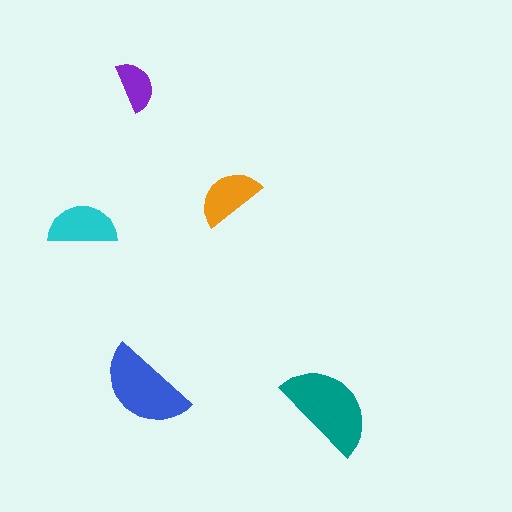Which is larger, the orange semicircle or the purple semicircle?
The orange one.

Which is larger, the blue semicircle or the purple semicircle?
The blue one.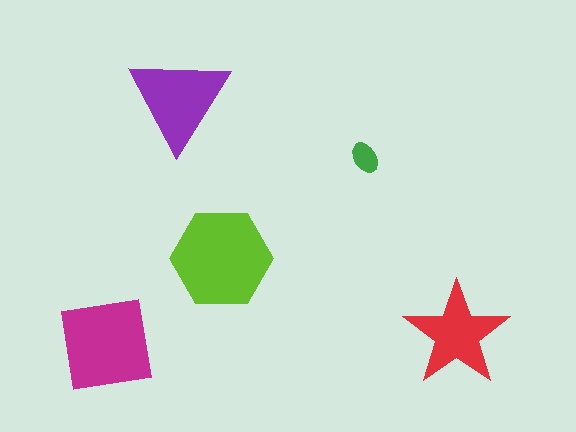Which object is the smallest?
The green ellipse.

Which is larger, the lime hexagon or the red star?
The lime hexagon.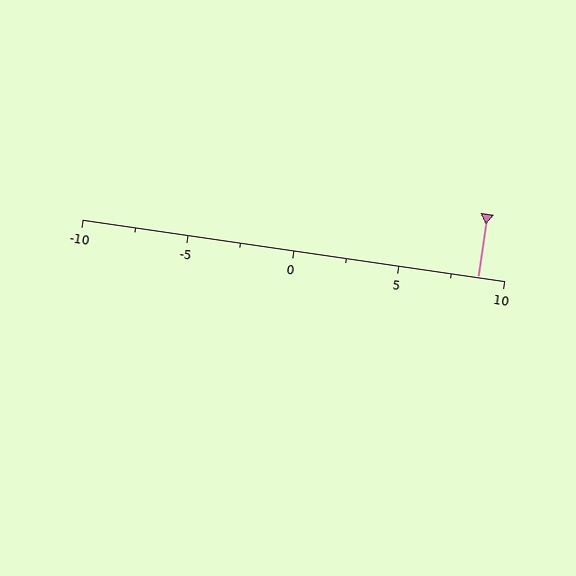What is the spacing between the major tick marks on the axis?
The major ticks are spaced 5 apart.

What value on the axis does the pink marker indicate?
The marker indicates approximately 8.8.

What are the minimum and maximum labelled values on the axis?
The axis runs from -10 to 10.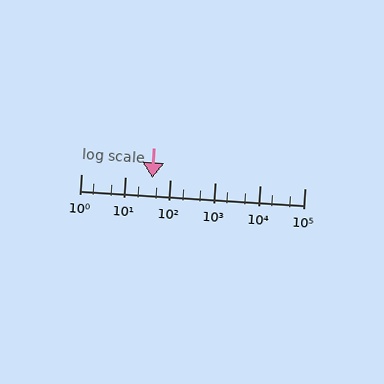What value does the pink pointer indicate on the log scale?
The pointer indicates approximately 39.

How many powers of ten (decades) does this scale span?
The scale spans 5 decades, from 1 to 100000.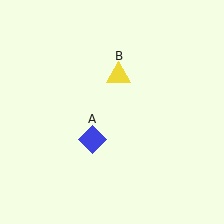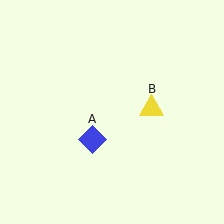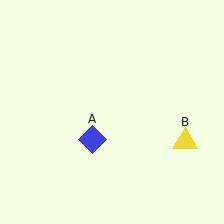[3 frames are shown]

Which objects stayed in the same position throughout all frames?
Blue diamond (object A) remained stationary.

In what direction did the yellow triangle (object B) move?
The yellow triangle (object B) moved down and to the right.